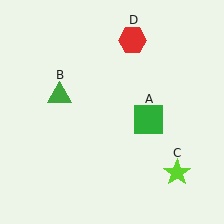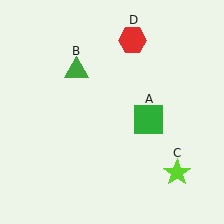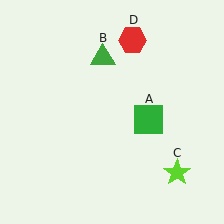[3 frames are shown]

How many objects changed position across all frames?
1 object changed position: green triangle (object B).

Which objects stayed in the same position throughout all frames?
Green square (object A) and lime star (object C) and red hexagon (object D) remained stationary.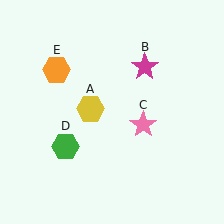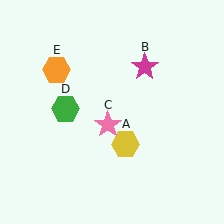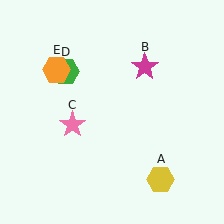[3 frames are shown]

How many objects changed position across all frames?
3 objects changed position: yellow hexagon (object A), pink star (object C), green hexagon (object D).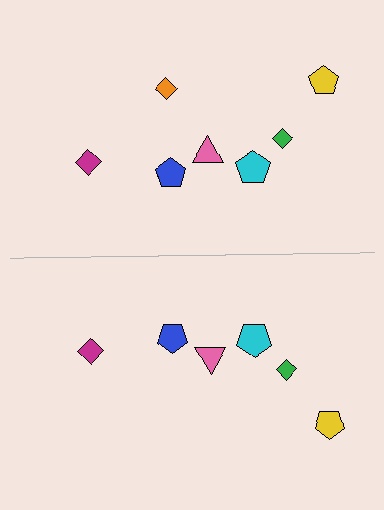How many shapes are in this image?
There are 13 shapes in this image.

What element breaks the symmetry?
A orange diamond is missing from the bottom side.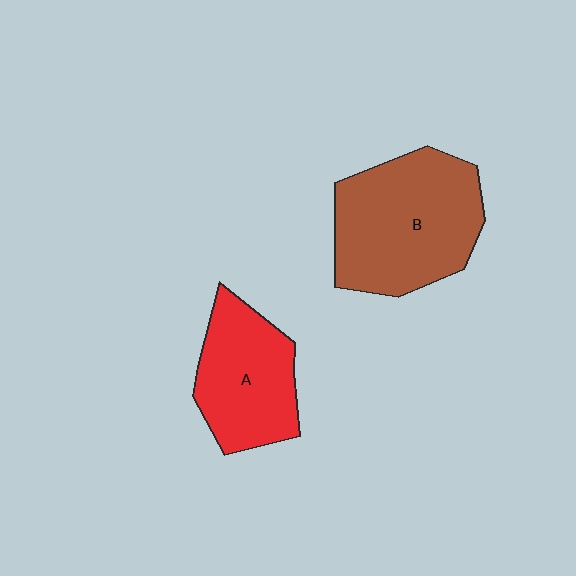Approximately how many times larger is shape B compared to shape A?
Approximately 1.4 times.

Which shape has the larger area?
Shape B (brown).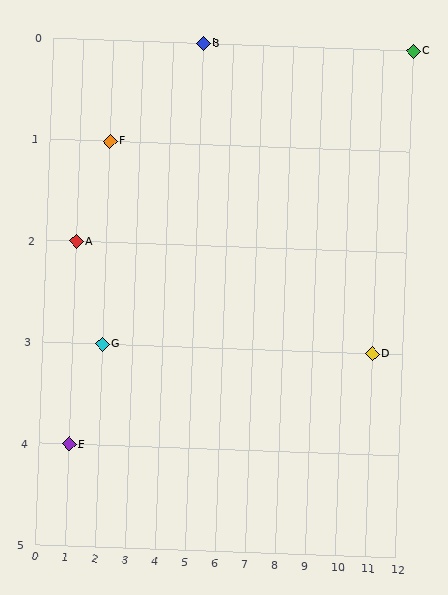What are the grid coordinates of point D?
Point D is at grid coordinates (11, 3).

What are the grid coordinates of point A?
Point A is at grid coordinates (1, 2).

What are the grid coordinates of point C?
Point C is at grid coordinates (12, 0).